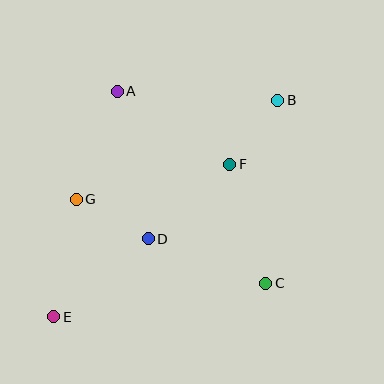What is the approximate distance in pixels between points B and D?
The distance between B and D is approximately 190 pixels.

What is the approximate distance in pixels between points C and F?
The distance between C and F is approximately 124 pixels.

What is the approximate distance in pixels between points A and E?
The distance between A and E is approximately 234 pixels.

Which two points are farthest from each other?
Points B and E are farthest from each other.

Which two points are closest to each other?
Points B and F are closest to each other.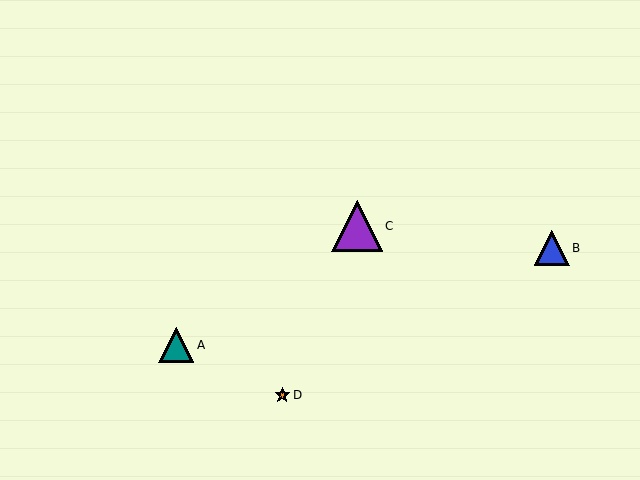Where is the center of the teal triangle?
The center of the teal triangle is at (176, 345).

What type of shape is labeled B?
Shape B is a blue triangle.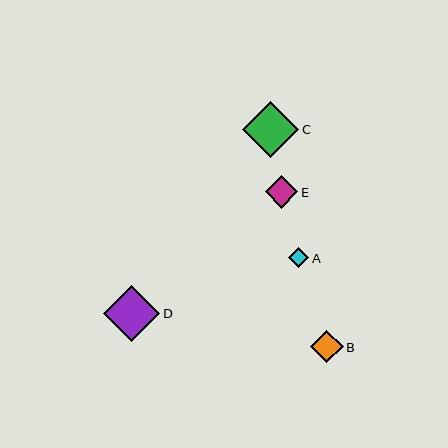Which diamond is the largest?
Diamond D is the largest with a size of approximately 56 pixels.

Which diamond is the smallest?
Diamond A is the smallest with a size of approximately 20 pixels.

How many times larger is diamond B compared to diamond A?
Diamond B is approximately 1.6 times the size of diamond A.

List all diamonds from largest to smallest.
From largest to smallest: D, C, E, B, A.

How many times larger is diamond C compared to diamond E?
Diamond C is approximately 1.7 times the size of diamond E.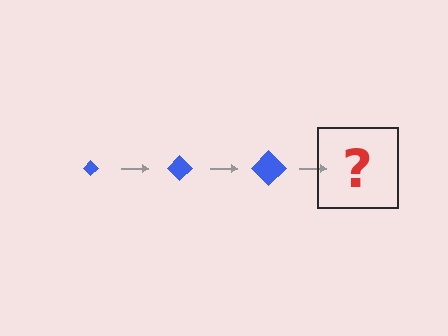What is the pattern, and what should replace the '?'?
The pattern is that the diamond gets progressively larger each step. The '?' should be a blue diamond, larger than the previous one.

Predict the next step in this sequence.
The next step is a blue diamond, larger than the previous one.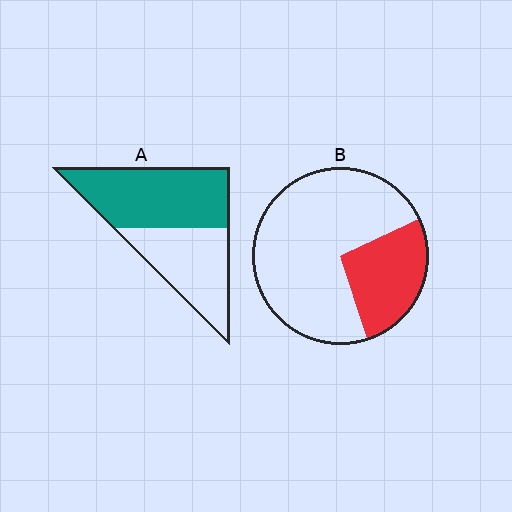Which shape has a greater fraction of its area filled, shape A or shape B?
Shape A.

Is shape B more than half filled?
No.